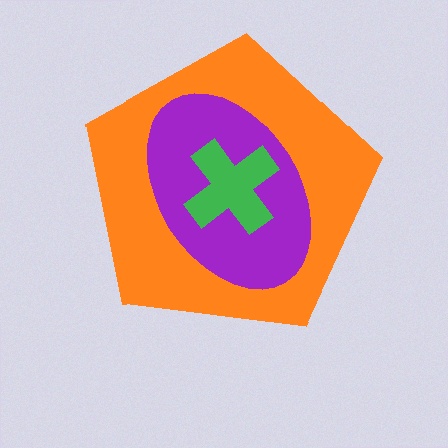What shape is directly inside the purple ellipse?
The green cross.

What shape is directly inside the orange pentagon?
The purple ellipse.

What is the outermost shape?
The orange pentagon.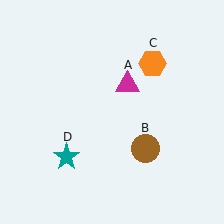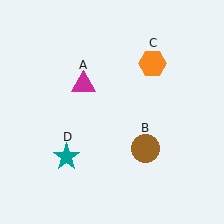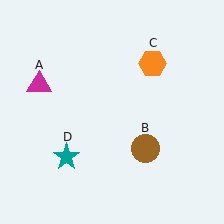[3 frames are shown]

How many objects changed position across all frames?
1 object changed position: magenta triangle (object A).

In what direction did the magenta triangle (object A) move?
The magenta triangle (object A) moved left.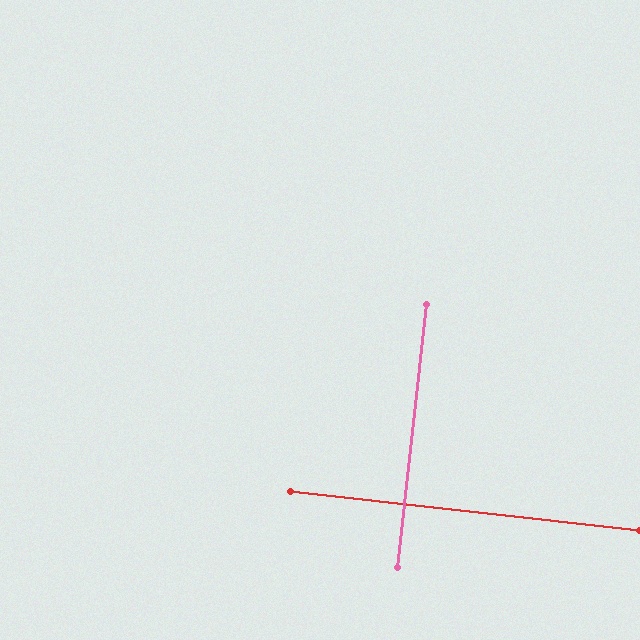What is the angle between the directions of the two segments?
Approximately 90 degrees.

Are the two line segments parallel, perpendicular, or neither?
Perpendicular — they meet at approximately 90°.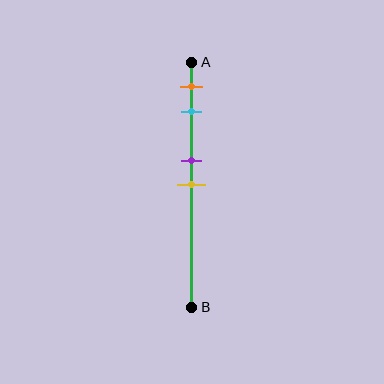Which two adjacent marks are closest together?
The purple and yellow marks are the closest adjacent pair.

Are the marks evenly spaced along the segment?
No, the marks are not evenly spaced.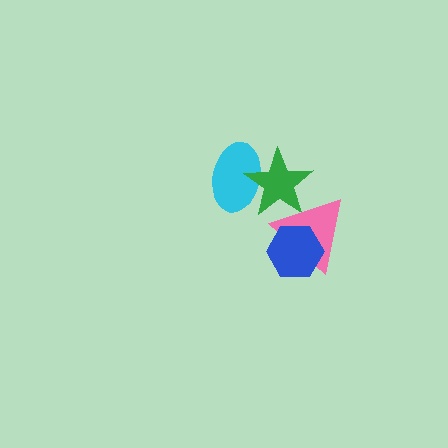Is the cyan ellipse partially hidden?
Yes, it is partially covered by another shape.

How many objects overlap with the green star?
2 objects overlap with the green star.